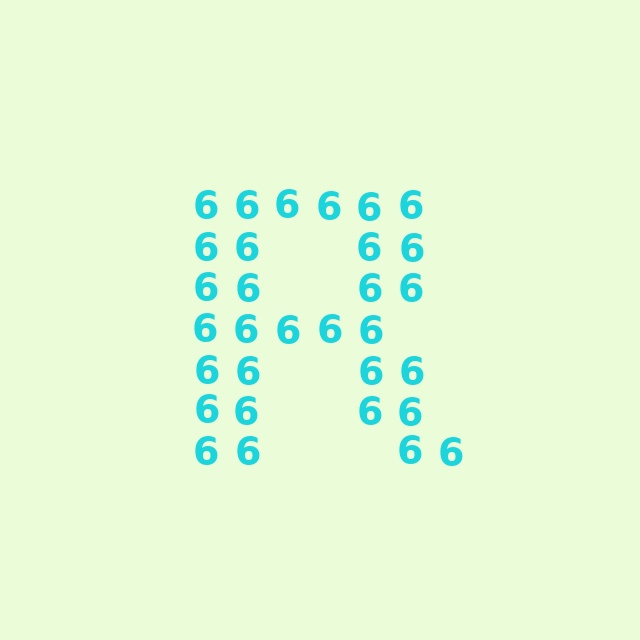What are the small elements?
The small elements are digit 6's.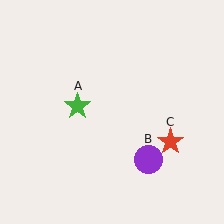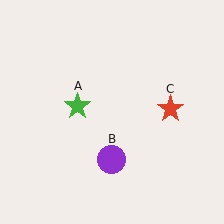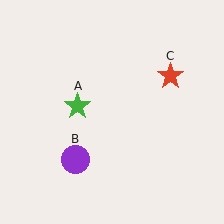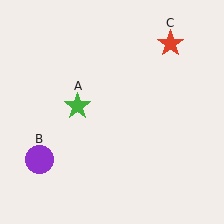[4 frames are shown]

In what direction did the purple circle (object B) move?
The purple circle (object B) moved left.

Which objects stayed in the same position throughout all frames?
Green star (object A) remained stationary.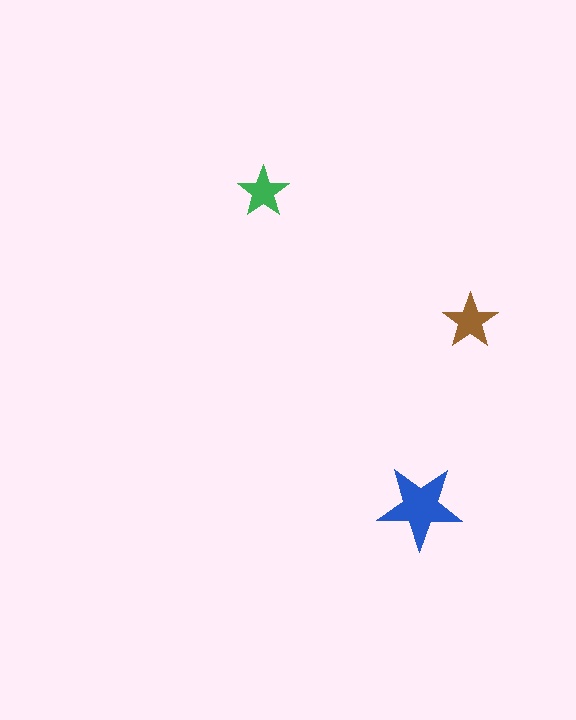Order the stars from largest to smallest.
the blue one, the brown one, the green one.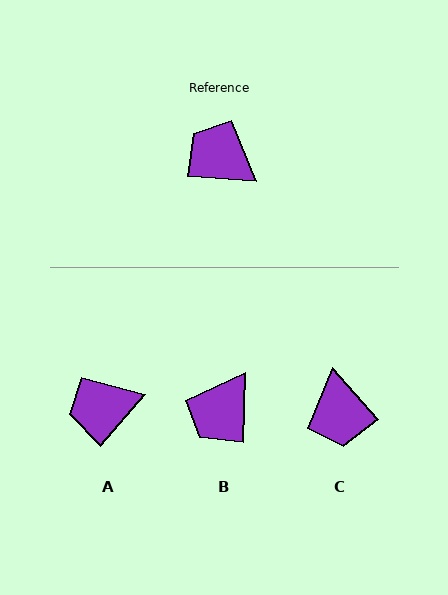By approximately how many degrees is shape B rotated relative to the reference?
Approximately 92 degrees counter-clockwise.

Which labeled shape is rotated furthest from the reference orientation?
C, about 135 degrees away.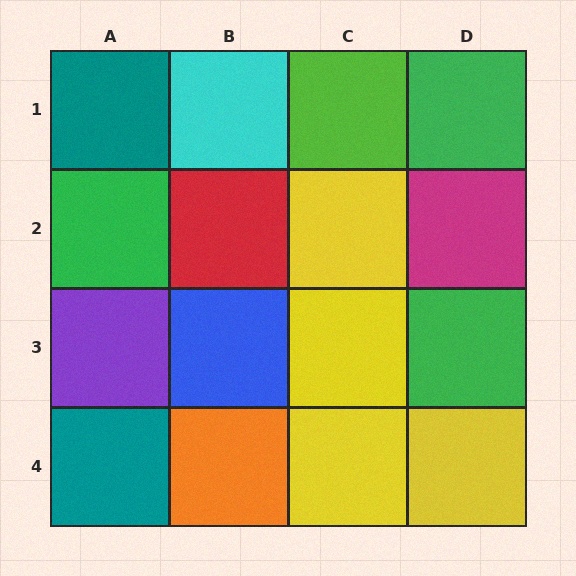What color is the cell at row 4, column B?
Orange.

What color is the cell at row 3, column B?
Blue.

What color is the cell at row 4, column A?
Teal.